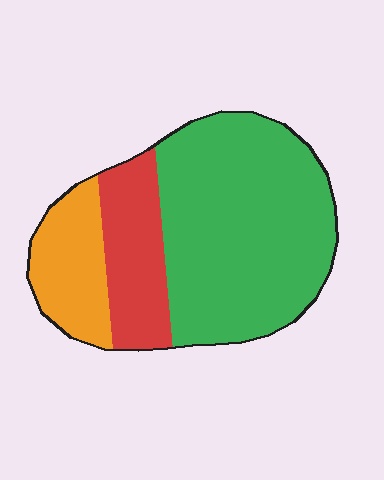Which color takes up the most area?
Green, at roughly 60%.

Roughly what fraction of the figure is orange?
Orange covers 18% of the figure.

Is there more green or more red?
Green.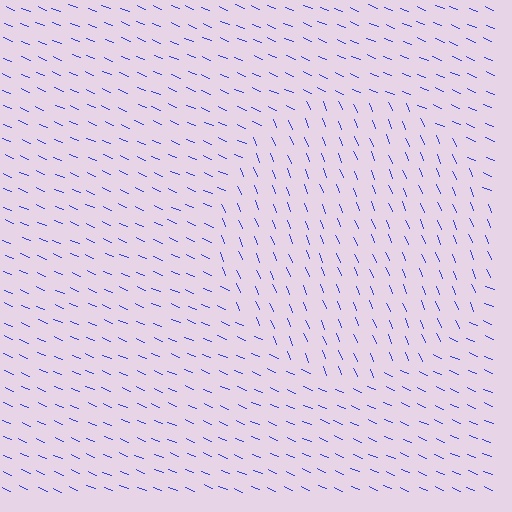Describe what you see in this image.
The image is filled with small blue line segments. A circle region in the image has lines oriented differently from the surrounding lines, creating a visible texture boundary.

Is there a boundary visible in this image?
Yes, there is a texture boundary formed by a change in line orientation.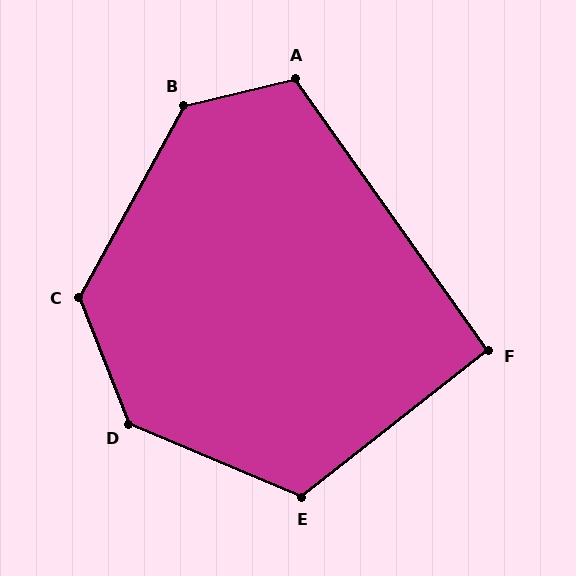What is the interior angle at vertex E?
Approximately 119 degrees (obtuse).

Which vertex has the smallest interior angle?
F, at approximately 93 degrees.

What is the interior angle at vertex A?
Approximately 111 degrees (obtuse).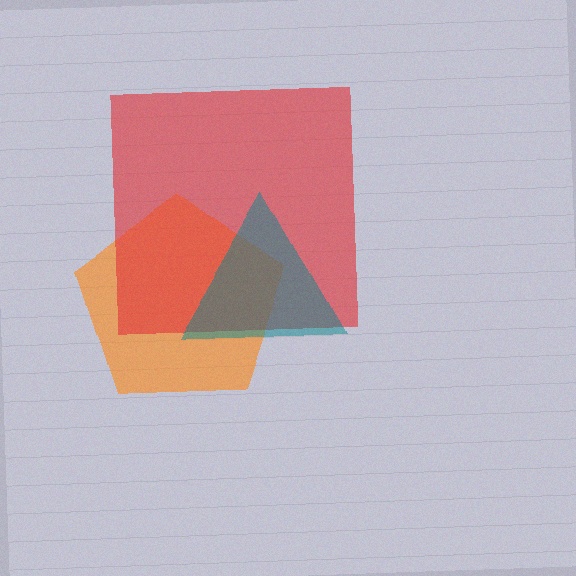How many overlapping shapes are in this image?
There are 3 overlapping shapes in the image.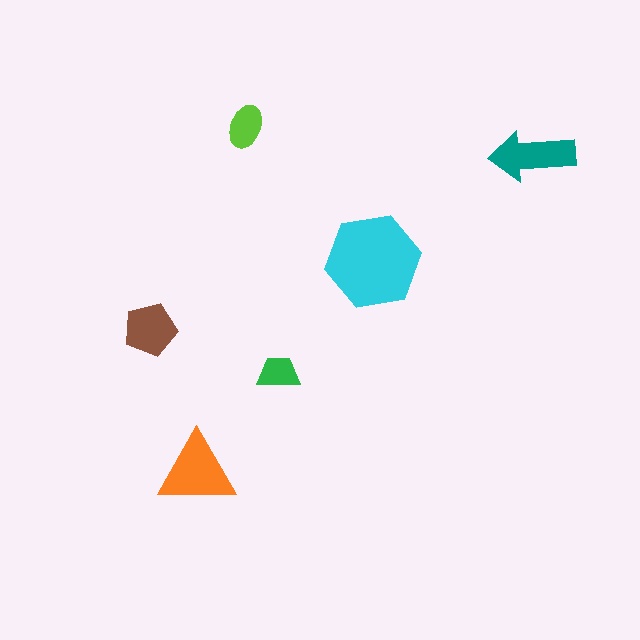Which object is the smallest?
The green trapezoid.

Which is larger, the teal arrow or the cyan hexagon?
The cyan hexagon.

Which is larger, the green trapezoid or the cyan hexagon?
The cyan hexagon.